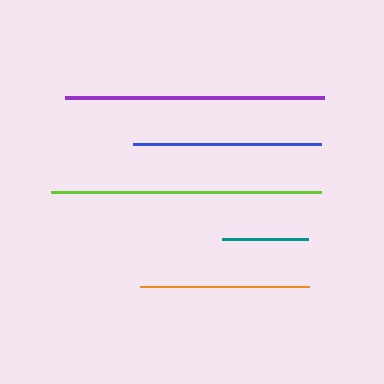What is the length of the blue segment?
The blue segment is approximately 187 pixels long.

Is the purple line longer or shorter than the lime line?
The lime line is longer than the purple line.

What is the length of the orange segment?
The orange segment is approximately 170 pixels long.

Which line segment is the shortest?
The teal line is the shortest at approximately 85 pixels.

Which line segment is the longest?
The lime line is the longest at approximately 271 pixels.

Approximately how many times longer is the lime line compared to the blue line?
The lime line is approximately 1.4 times the length of the blue line.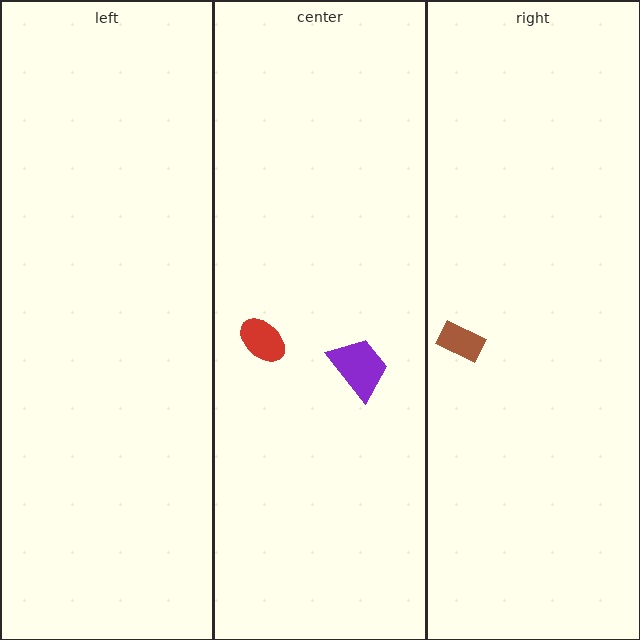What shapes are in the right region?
The brown rectangle.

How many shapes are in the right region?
1.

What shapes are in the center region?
The purple trapezoid, the red ellipse.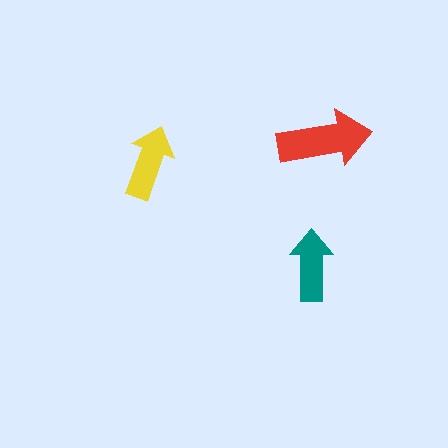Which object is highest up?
The red arrow is topmost.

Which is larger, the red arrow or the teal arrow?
The red one.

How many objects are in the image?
There are 3 objects in the image.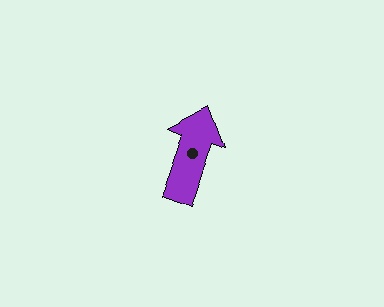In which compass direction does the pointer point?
North.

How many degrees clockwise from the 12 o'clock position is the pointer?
Approximately 20 degrees.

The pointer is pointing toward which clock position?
Roughly 1 o'clock.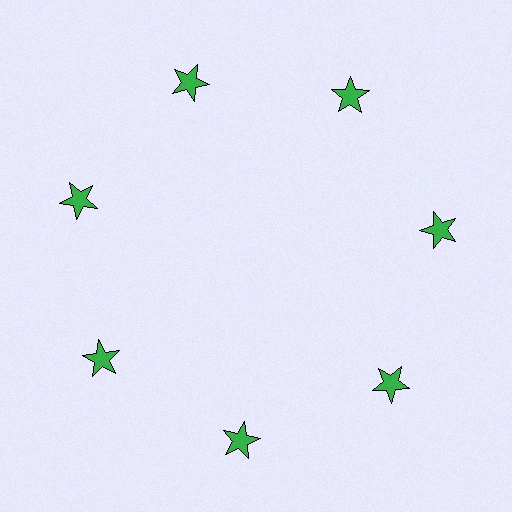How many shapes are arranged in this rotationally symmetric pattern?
There are 7 shapes, arranged in 7 groups of 1.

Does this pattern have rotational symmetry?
Yes, this pattern has 7-fold rotational symmetry. It looks the same after rotating 51 degrees around the center.